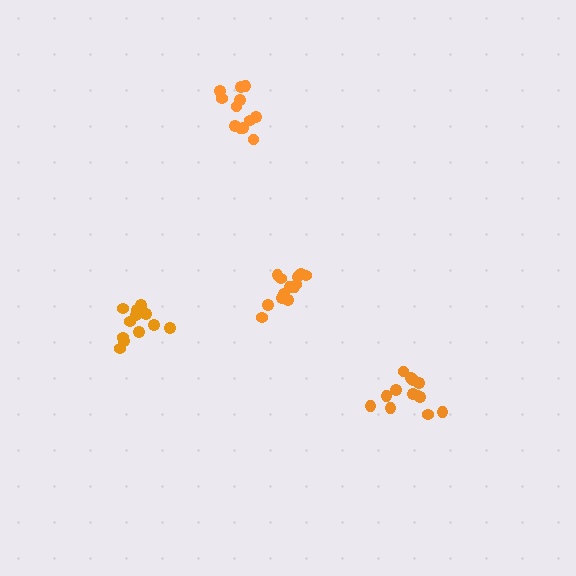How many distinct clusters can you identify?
There are 4 distinct clusters.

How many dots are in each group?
Group 1: 13 dots, Group 2: 13 dots, Group 3: 12 dots, Group 4: 14 dots (52 total).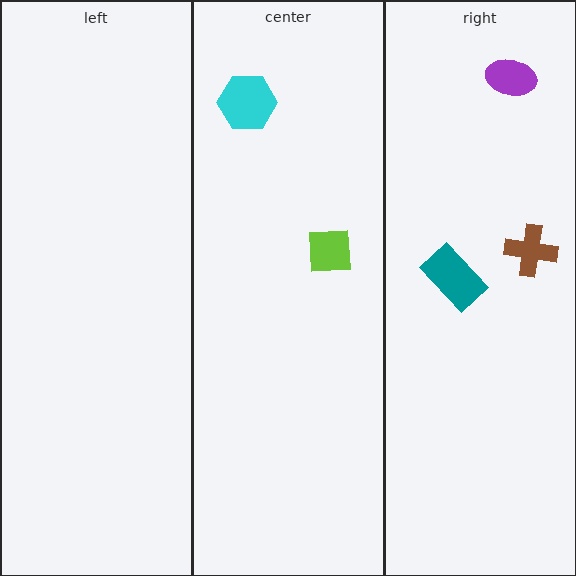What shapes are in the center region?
The cyan hexagon, the lime square.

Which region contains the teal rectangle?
The right region.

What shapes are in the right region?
The teal rectangle, the purple ellipse, the brown cross.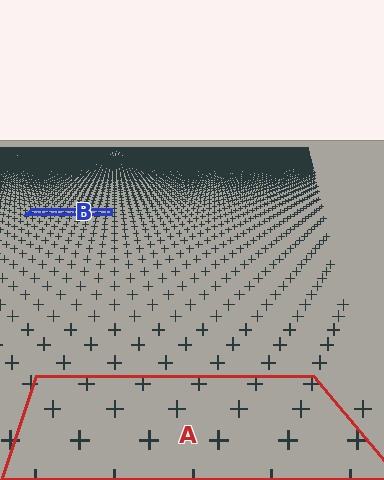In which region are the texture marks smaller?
The texture marks are smaller in region B, because it is farther away.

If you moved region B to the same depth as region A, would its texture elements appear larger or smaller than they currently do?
They would appear larger. At a closer depth, the same texture elements are projected at a bigger on-screen size.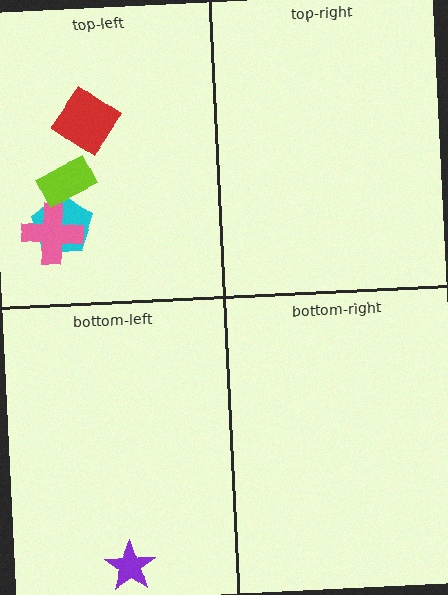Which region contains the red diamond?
The top-left region.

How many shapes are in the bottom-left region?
1.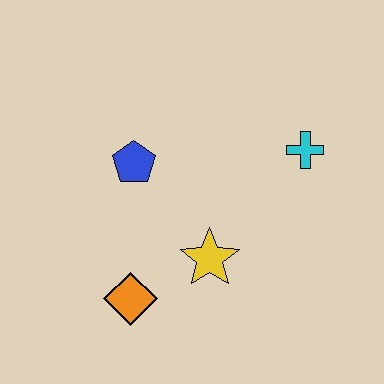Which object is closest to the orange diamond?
The yellow star is closest to the orange diamond.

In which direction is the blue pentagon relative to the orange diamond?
The blue pentagon is above the orange diamond.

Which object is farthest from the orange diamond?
The cyan cross is farthest from the orange diamond.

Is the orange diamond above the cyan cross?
No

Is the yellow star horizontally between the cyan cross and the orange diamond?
Yes